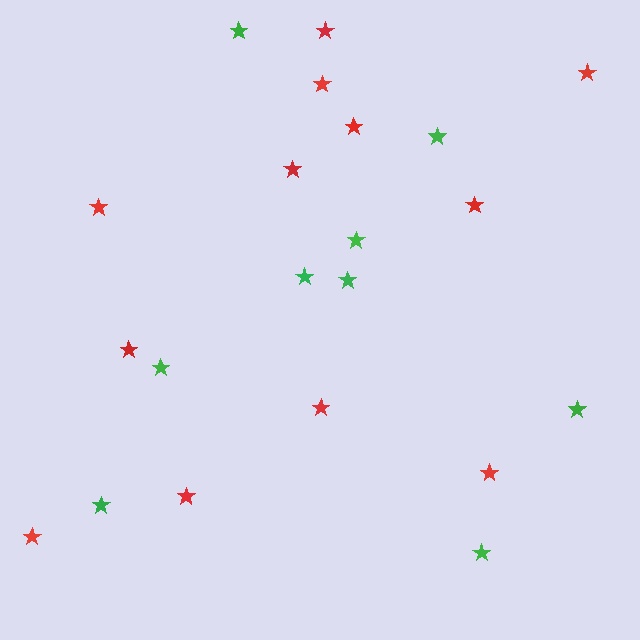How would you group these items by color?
There are 2 groups: one group of green stars (9) and one group of red stars (12).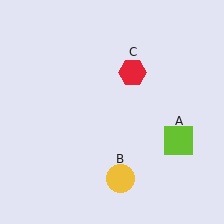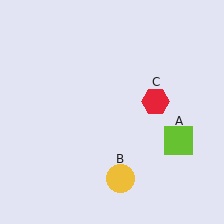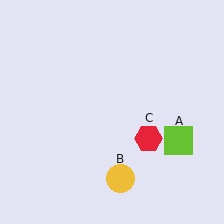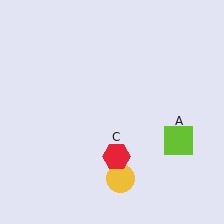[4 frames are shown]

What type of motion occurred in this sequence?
The red hexagon (object C) rotated clockwise around the center of the scene.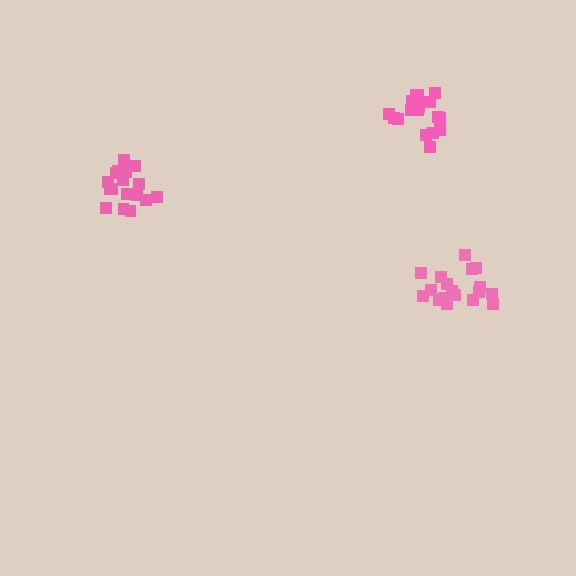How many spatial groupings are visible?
There are 3 spatial groupings.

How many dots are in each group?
Group 1: 18 dots, Group 2: 18 dots, Group 3: 17 dots (53 total).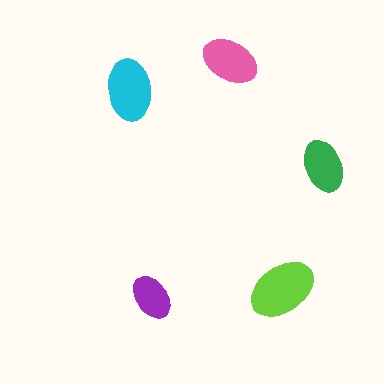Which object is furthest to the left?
The cyan ellipse is leftmost.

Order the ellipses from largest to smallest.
the lime one, the cyan one, the pink one, the green one, the purple one.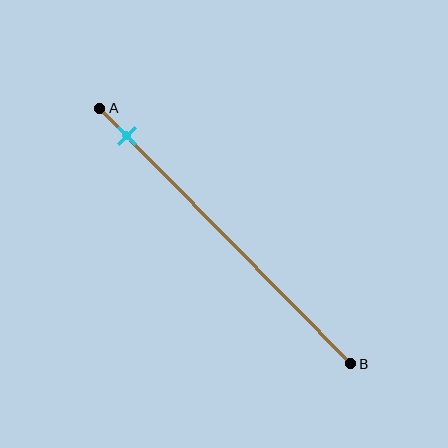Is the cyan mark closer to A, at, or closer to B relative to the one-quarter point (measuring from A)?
The cyan mark is closer to point A than the one-quarter point of segment AB.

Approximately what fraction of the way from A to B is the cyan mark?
The cyan mark is approximately 10% of the way from A to B.